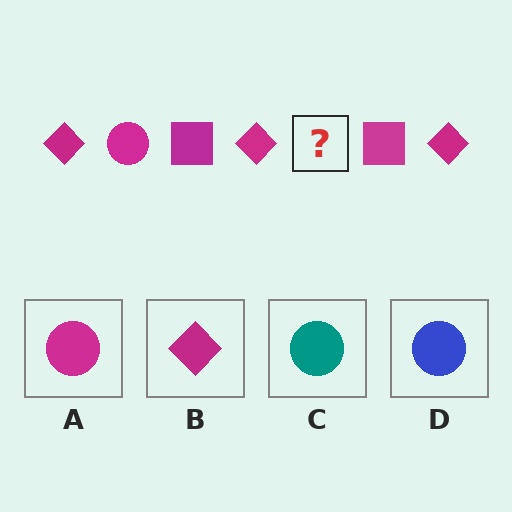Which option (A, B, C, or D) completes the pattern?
A.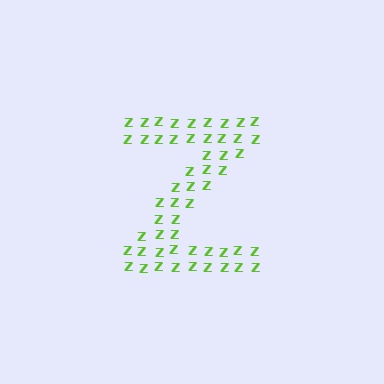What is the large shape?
The large shape is the letter Z.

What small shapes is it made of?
It is made of small letter Z's.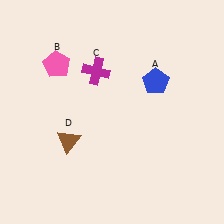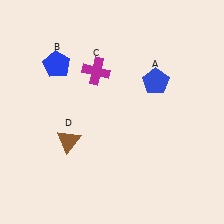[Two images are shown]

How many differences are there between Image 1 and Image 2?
There is 1 difference between the two images.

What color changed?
The pentagon (B) changed from pink in Image 1 to blue in Image 2.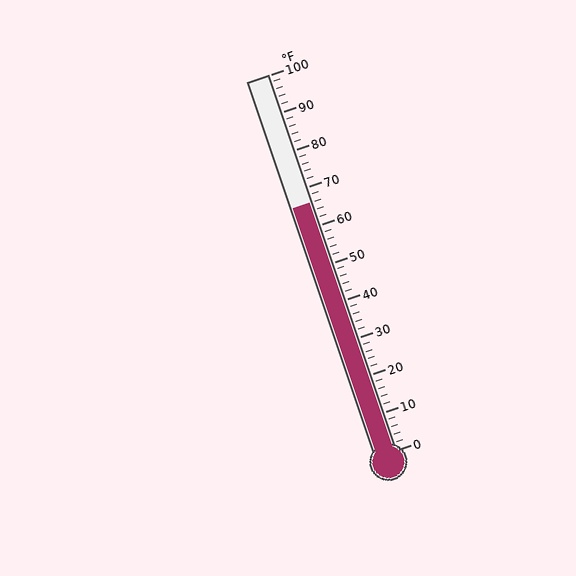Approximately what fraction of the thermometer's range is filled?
The thermometer is filled to approximately 65% of its range.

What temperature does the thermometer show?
The thermometer shows approximately 66°F.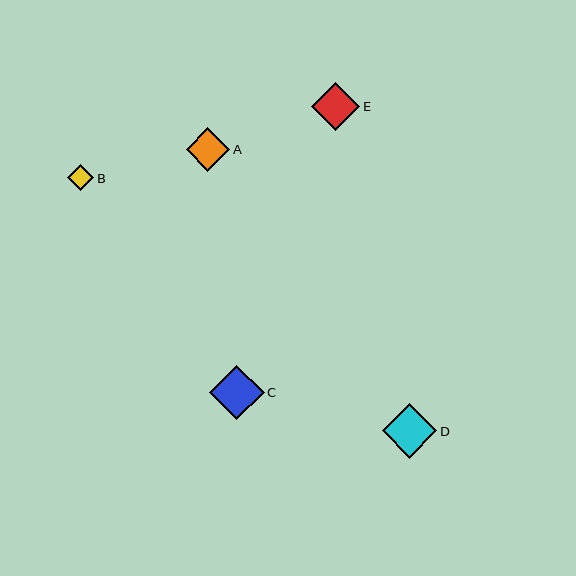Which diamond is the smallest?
Diamond B is the smallest with a size of approximately 26 pixels.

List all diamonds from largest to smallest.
From largest to smallest: D, C, E, A, B.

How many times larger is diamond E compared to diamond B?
Diamond E is approximately 1.8 times the size of diamond B.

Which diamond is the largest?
Diamond D is the largest with a size of approximately 55 pixels.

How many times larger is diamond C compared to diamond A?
Diamond C is approximately 1.2 times the size of diamond A.